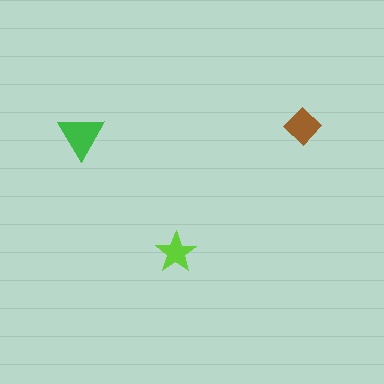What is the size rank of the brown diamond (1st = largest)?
2nd.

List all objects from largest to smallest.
The green triangle, the brown diamond, the lime star.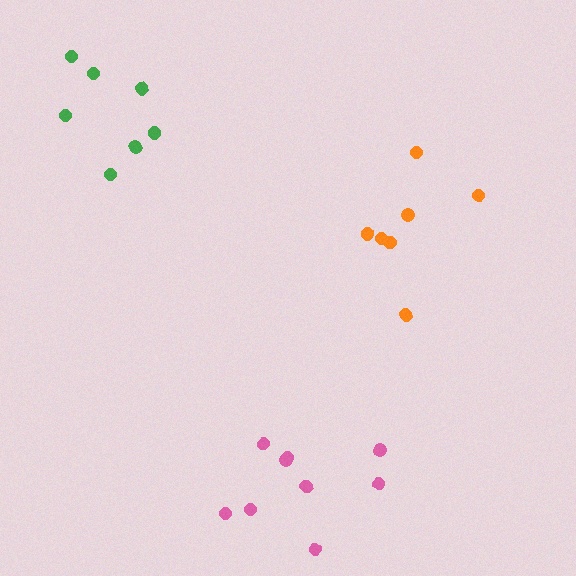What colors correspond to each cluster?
The clusters are colored: orange, green, pink.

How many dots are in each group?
Group 1: 7 dots, Group 2: 7 dots, Group 3: 9 dots (23 total).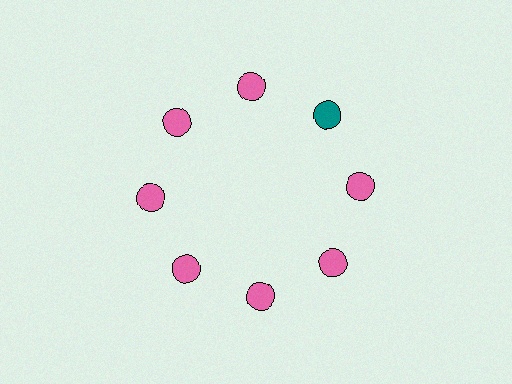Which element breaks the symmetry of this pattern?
The teal circle at roughly the 2 o'clock position breaks the symmetry. All other shapes are pink circles.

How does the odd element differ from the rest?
It has a different color: teal instead of pink.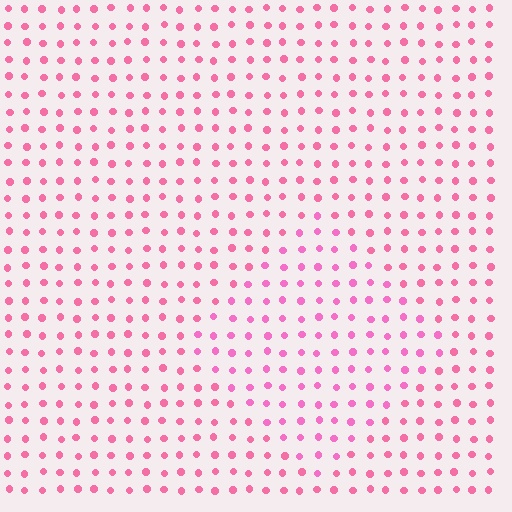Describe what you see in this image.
The image is filled with small pink elements in a uniform arrangement. A diamond-shaped region is visible where the elements are tinted to a slightly different hue, forming a subtle color boundary.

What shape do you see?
I see a diamond.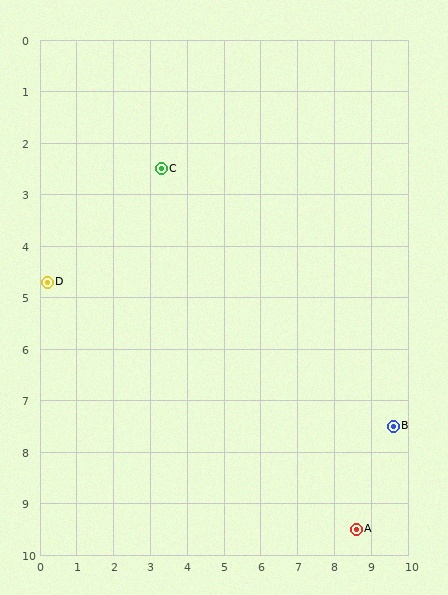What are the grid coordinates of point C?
Point C is at approximately (3.3, 2.5).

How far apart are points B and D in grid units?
Points B and D are about 9.8 grid units apart.